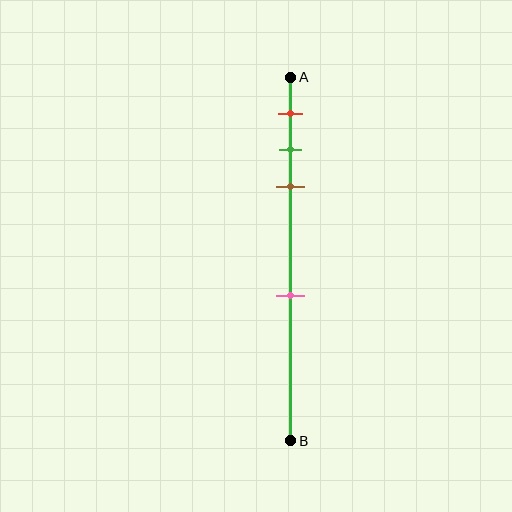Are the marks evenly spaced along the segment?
No, the marks are not evenly spaced.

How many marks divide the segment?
There are 4 marks dividing the segment.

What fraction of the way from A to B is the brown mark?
The brown mark is approximately 30% (0.3) of the way from A to B.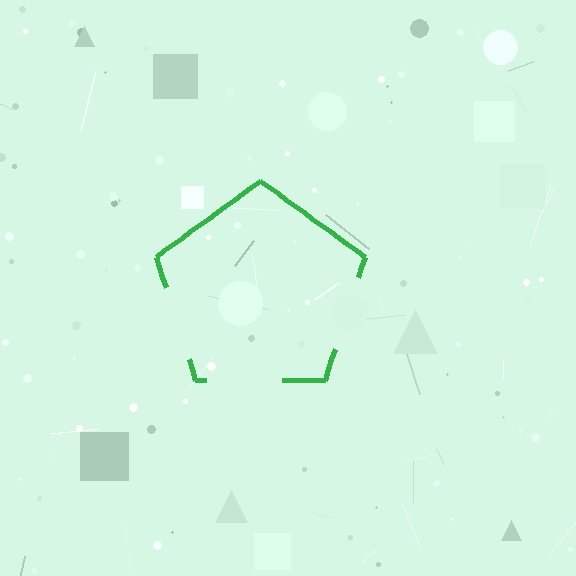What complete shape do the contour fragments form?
The contour fragments form a pentagon.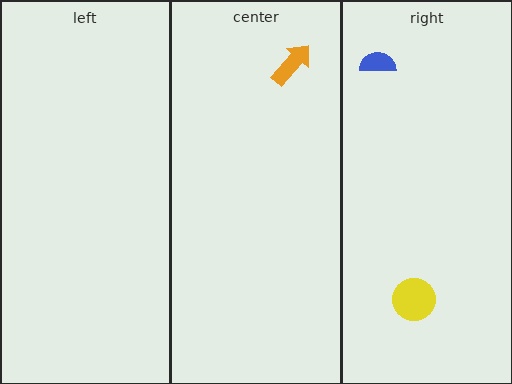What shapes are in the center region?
The orange arrow.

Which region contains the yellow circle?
The right region.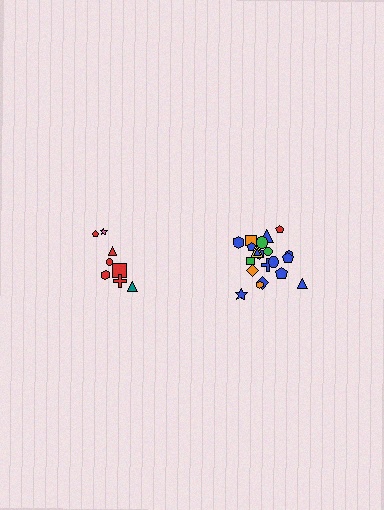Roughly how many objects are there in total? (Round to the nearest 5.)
Roughly 30 objects in total.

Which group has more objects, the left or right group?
The right group.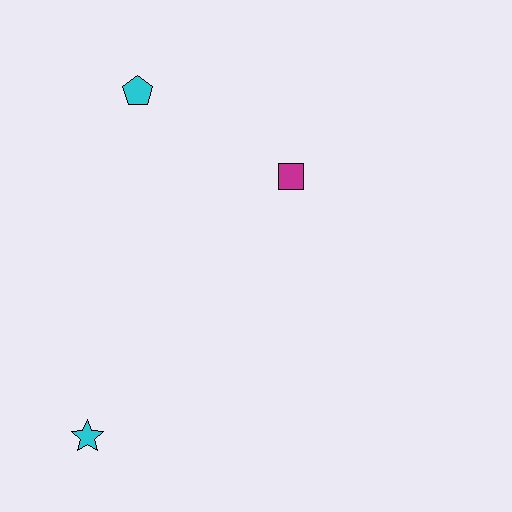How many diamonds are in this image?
There are no diamonds.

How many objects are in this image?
There are 3 objects.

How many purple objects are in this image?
There are no purple objects.